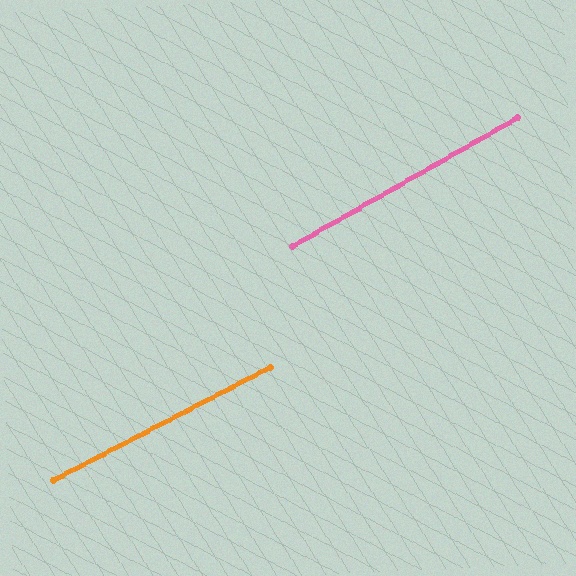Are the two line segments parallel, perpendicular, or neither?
Parallel — their directions differ by only 2.0°.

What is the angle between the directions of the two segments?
Approximately 2 degrees.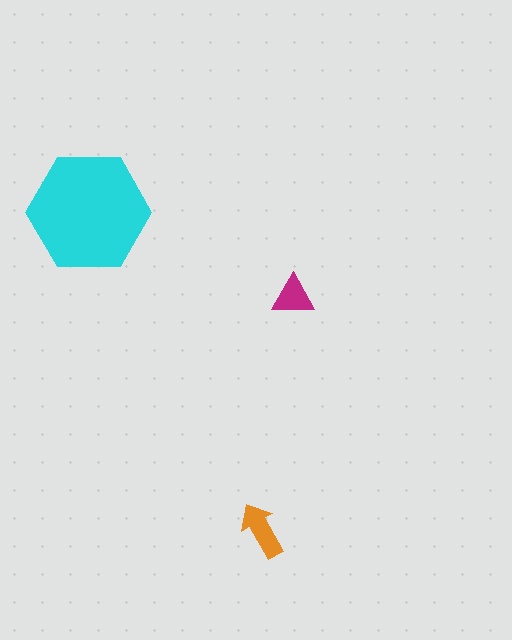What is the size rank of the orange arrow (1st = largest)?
2nd.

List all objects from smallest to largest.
The magenta triangle, the orange arrow, the cyan hexagon.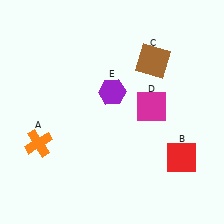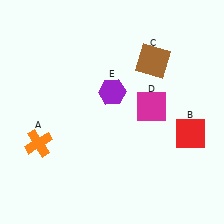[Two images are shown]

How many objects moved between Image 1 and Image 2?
1 object moved between the two images.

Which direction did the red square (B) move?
The red square (B) moved up.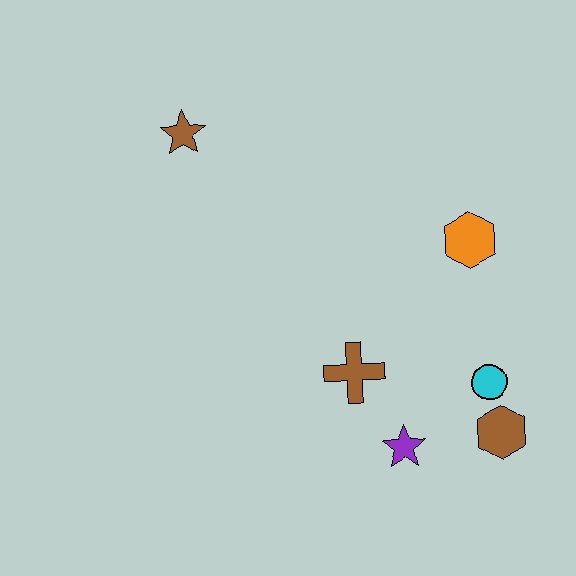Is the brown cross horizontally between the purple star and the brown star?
Yes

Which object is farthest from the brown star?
The brown hexagon is farthest from the brown star.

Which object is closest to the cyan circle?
The brown hexagon is closest to the cyan circle.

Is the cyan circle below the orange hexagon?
Yes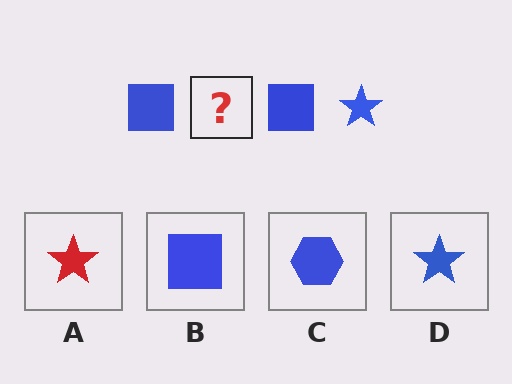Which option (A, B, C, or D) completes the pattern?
D.